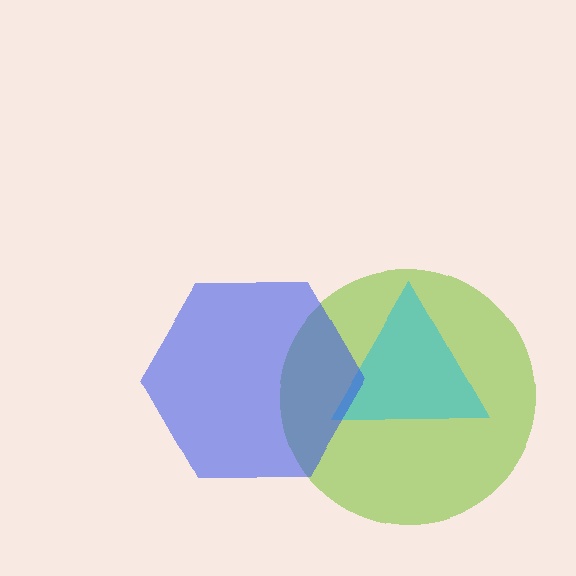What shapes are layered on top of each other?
The layered shapes are: a lime circle, a cyan triangle, a blue hexagon.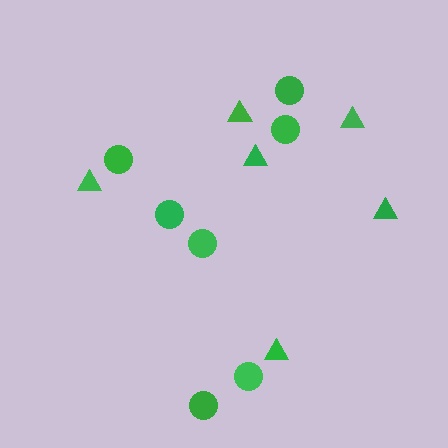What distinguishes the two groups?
There are 2 groups: one group of circles (7) and one group of triangles (6).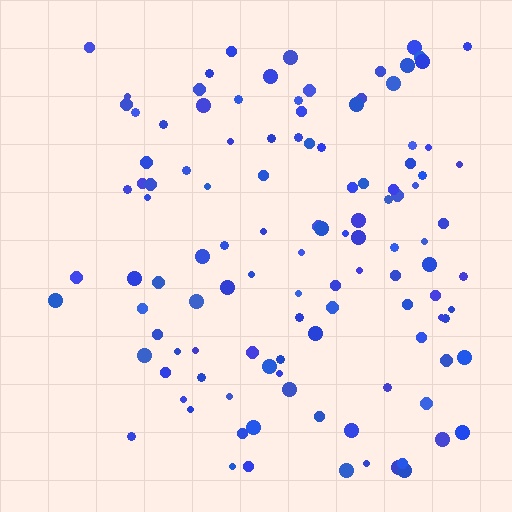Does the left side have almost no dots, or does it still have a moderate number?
Still a moderate number, just noticeably fewer than the right.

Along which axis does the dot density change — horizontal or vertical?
Horizontal.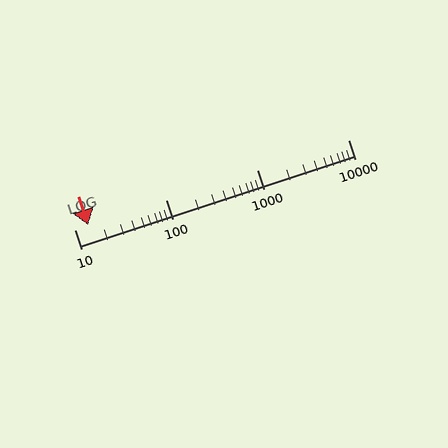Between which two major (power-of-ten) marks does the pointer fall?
The pointer is between 10 and 100.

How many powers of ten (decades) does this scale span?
The scale spans 3 decades, from 10 to 10000.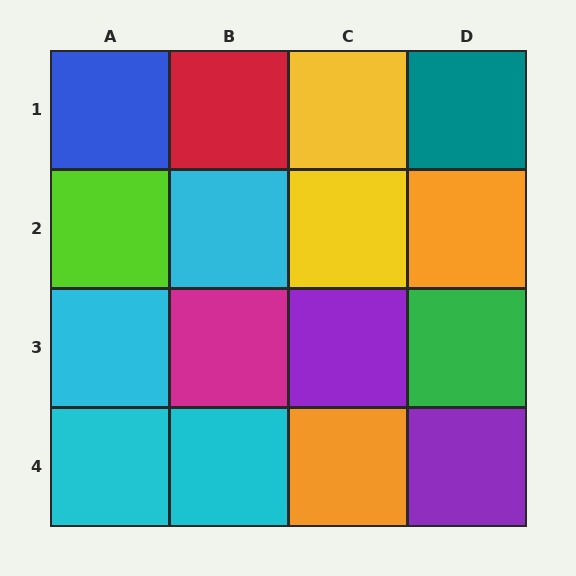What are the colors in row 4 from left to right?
Cyan, cyan, orange, purple.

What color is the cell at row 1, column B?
Red.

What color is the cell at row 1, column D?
Teal.